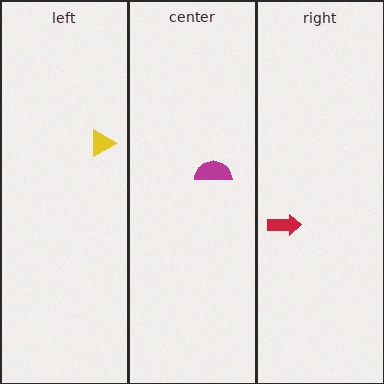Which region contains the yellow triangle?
The left region.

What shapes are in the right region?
The red arrow.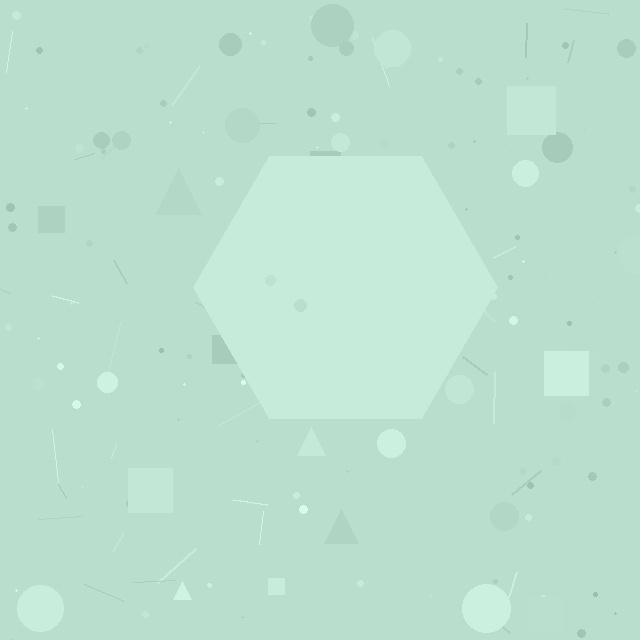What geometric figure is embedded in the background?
A hexagon is embedded in the background.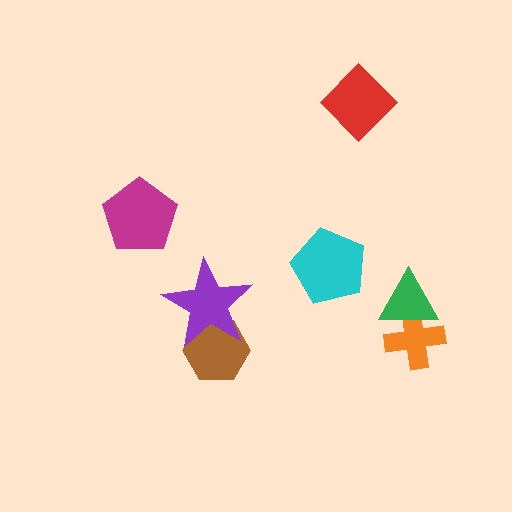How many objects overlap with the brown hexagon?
1 object overlaps with the brown hexagon.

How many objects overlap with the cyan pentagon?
0 objects overlap with the cyan pentagon.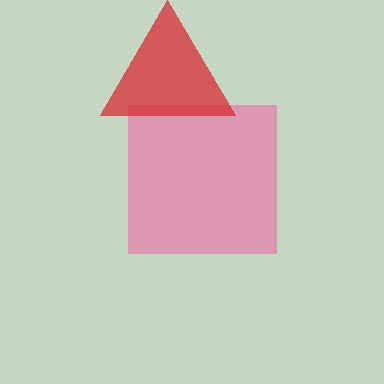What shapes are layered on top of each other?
The layered shapes are: a pink square, a red triangle.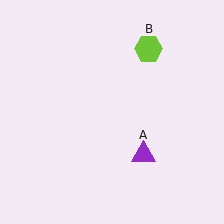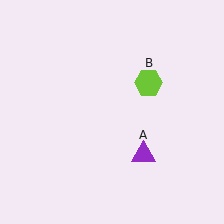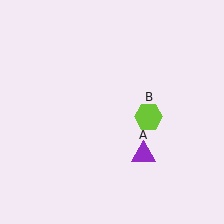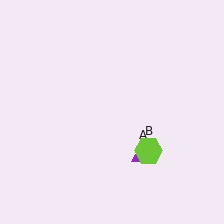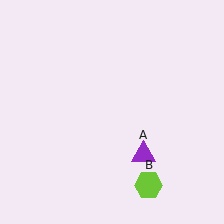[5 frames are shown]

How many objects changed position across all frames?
1 object changed position: lime hexagon (object B).